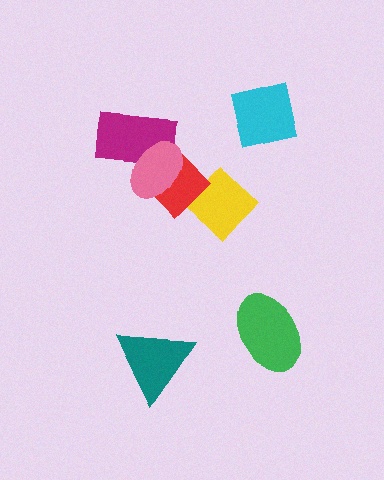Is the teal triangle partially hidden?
No, no other shape covers it.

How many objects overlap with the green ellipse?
0 objects overlap with the green ellipse.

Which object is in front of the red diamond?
The pink ellipse is in front of the red diamond.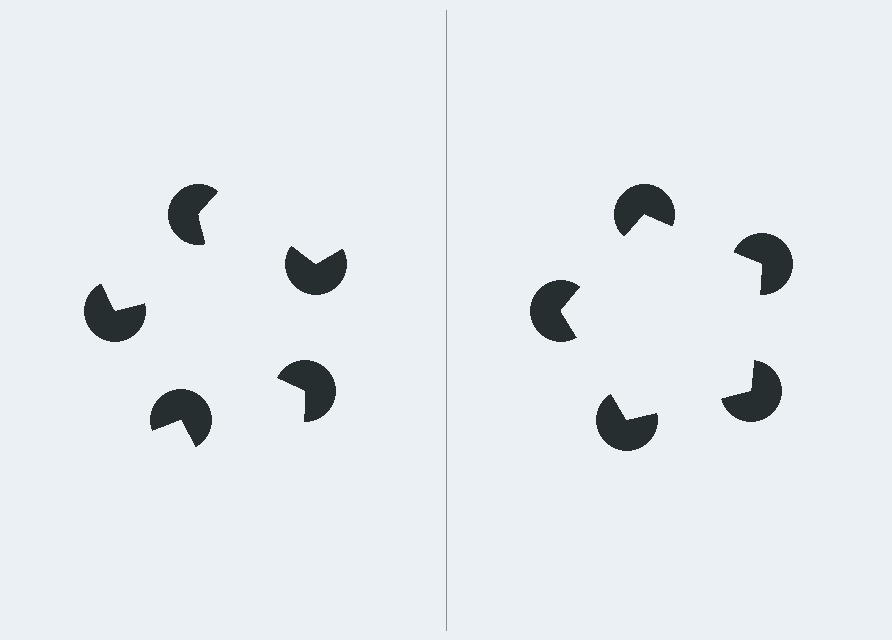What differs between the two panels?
The pac-man discs are positioned identically on both sides; only the wedge orientations differ. On the right they align to a pentagon; on the left they are misaligned.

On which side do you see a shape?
An illusory pentagon appears on the right side. On the left side the wedge cuts are rotated, so no coherent shape forms.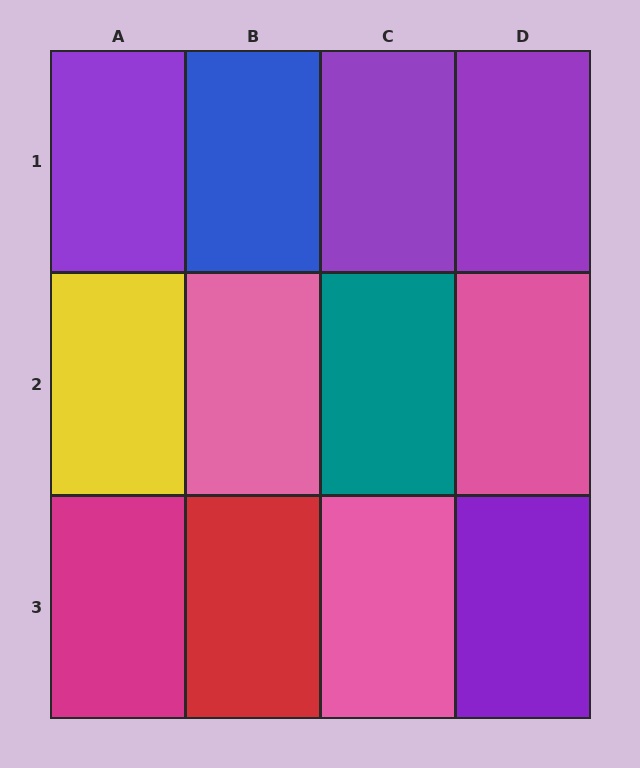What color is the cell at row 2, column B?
Pink.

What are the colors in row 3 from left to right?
Magenta, red, pink, purple.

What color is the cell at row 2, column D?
Pink.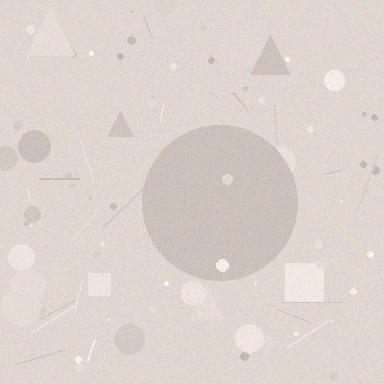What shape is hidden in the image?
A circle is hidden in the image.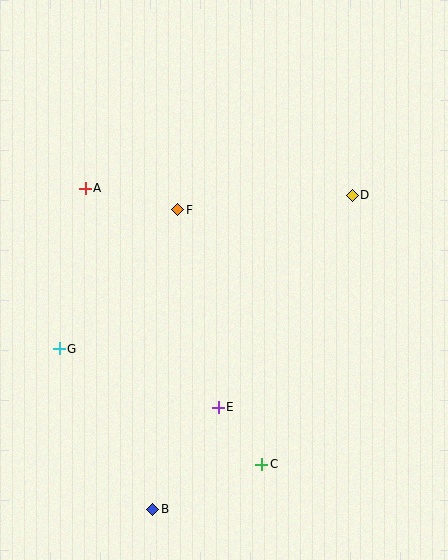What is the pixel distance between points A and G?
The distance between A and G is 163 pixels.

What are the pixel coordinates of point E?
Point E is at (218, 407).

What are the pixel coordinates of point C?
Point C is at (262, 464).